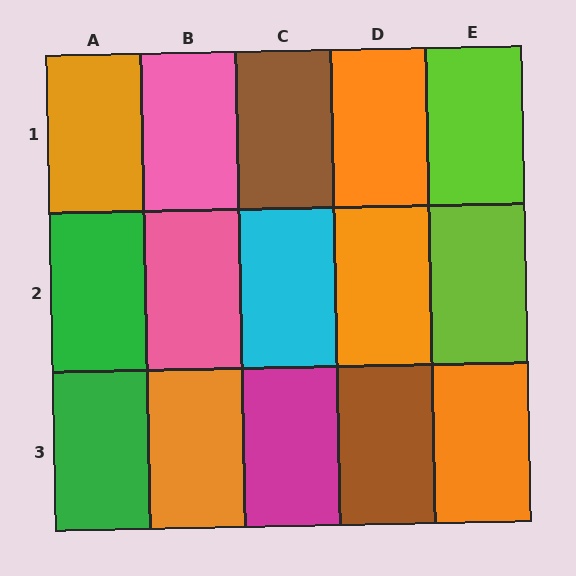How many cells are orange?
5 cells are orange.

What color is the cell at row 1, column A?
Orange.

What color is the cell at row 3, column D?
Brown.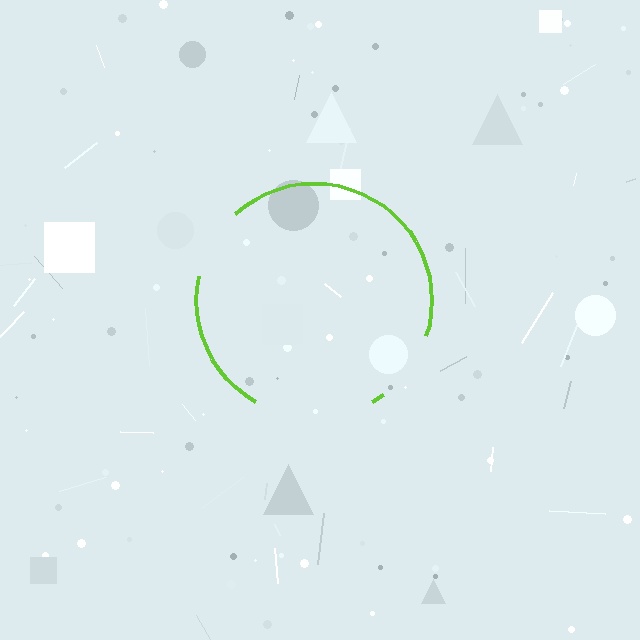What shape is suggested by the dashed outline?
The dashed outline suggests a circle.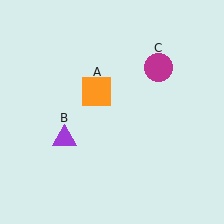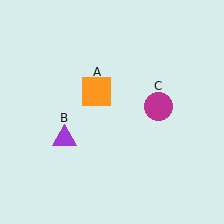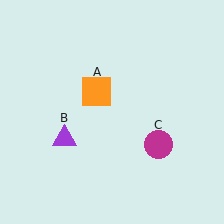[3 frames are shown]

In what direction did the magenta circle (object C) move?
The magenta circle (object C) moved down.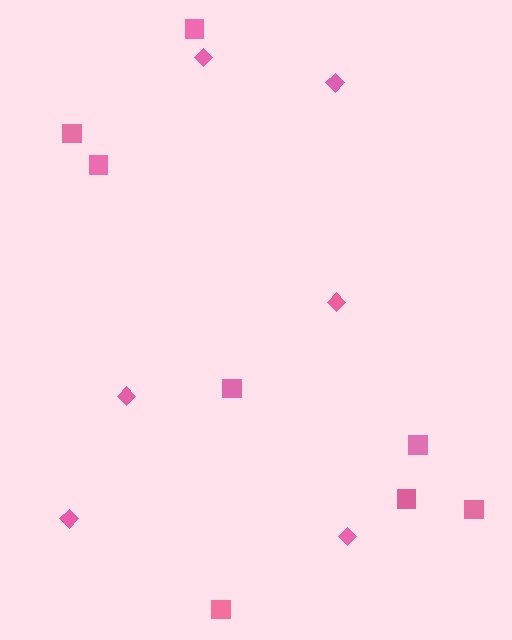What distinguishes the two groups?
There are 2 groups: one group of squares (8) and one group of diamonds (6).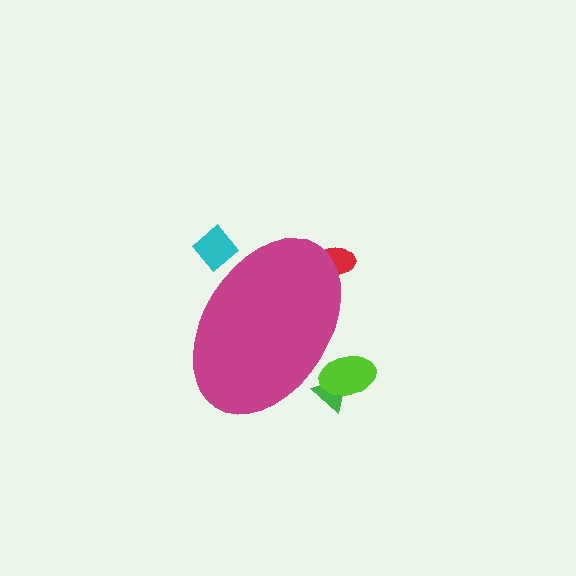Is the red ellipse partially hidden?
Yes, the red ellipse is partially hidden behind the magenta ellipse.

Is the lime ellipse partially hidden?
Yes, the lime ellipse is partially hidden behind the magenta ellipse.